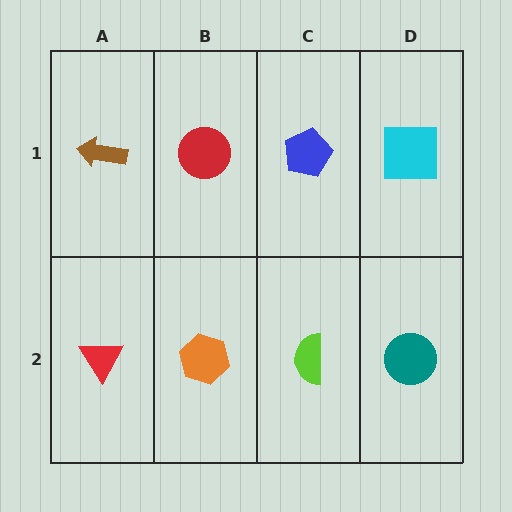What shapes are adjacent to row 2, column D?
A cyan square (row 1, column D), a lime semicircle (row 2, column C).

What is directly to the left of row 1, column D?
A blue pentagon.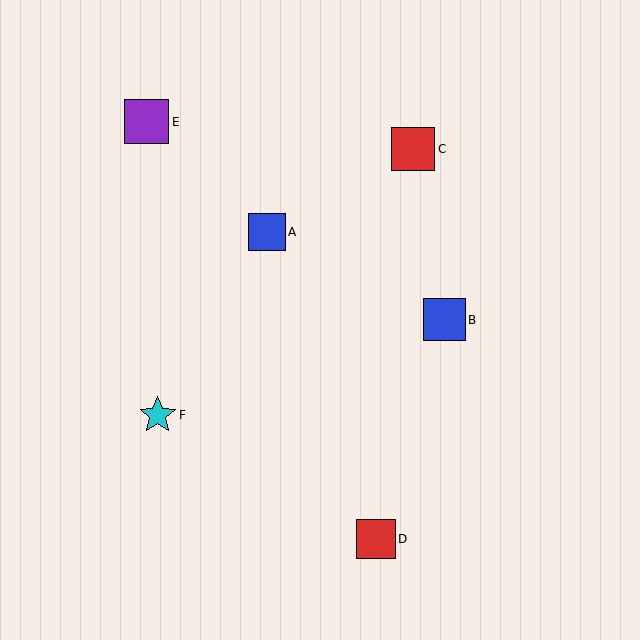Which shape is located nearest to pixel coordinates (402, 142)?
The red square (labeled C) at (413, 149) is nearest to that location.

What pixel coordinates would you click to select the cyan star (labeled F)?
Click at (158, 415) to select the cyan star F.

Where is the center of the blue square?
The center of the blue square is at (445, 320).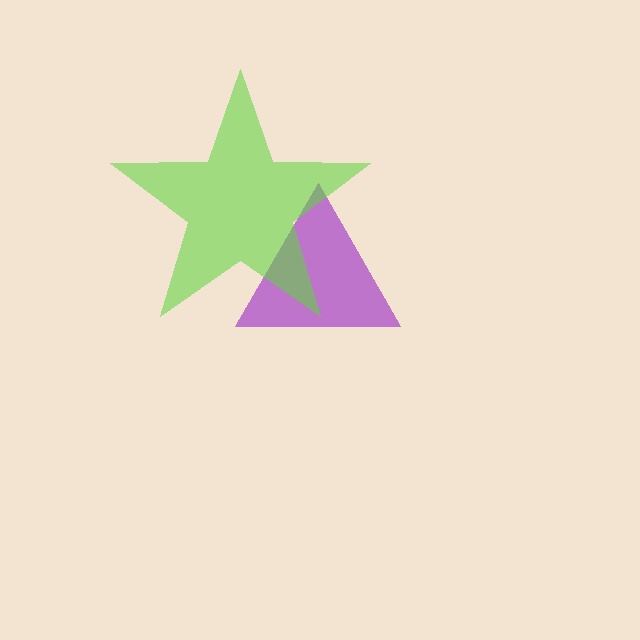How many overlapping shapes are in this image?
There are 2 overlapping shapes in the image.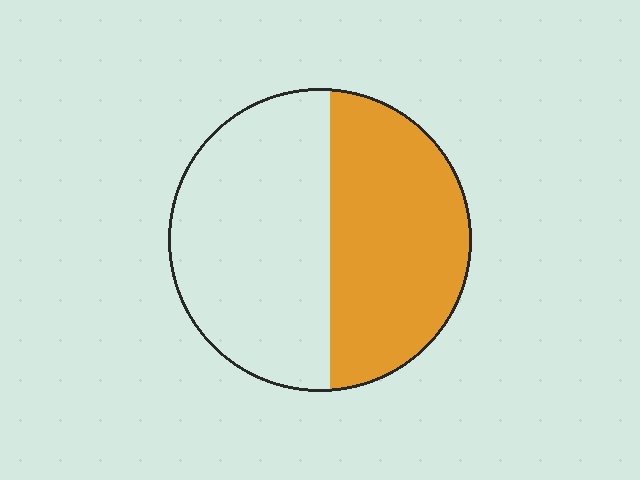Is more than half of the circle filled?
No.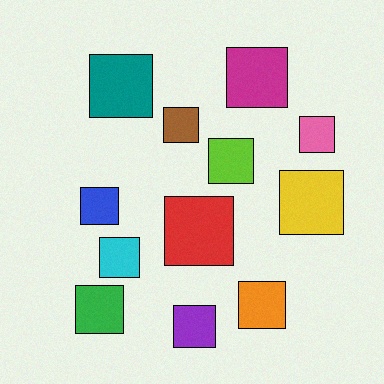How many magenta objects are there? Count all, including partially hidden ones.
There is 1 magenta object.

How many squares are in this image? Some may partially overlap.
There are 12 squares.